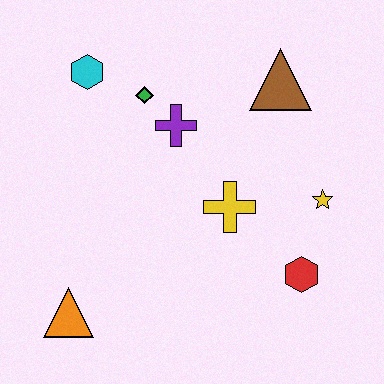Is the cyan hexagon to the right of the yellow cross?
No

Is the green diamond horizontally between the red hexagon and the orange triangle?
Yes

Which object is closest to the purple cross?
The green diamond is closest to the purple cross.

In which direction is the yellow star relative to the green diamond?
The yellow star is to the right of the green diamond.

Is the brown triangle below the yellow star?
No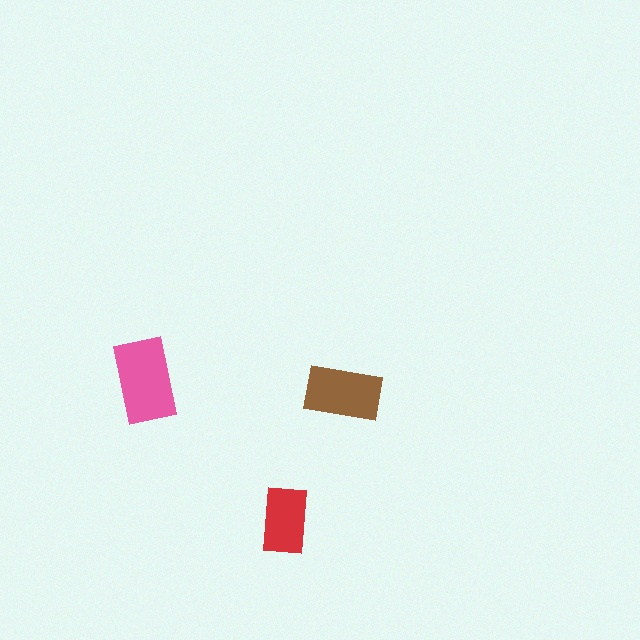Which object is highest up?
The pink rectangle is topmost.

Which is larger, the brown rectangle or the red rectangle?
The brown one.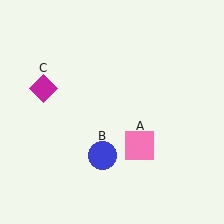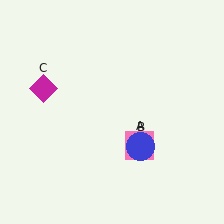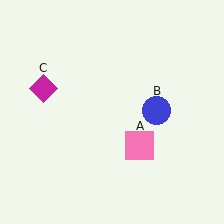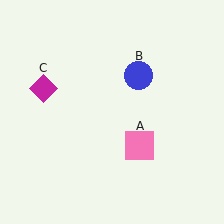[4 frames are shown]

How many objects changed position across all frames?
1 object changed position: blue circle (object B).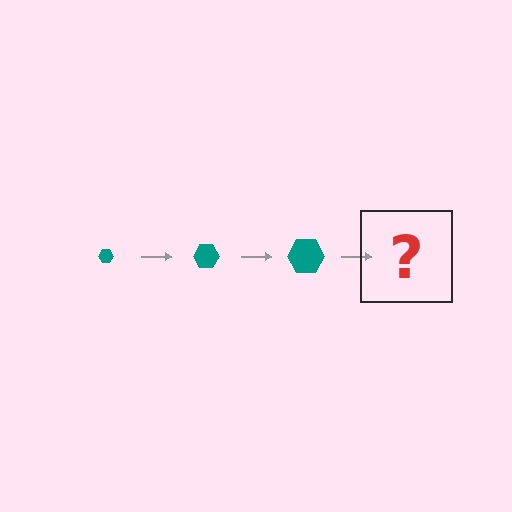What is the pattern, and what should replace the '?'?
The pattern is that the hexagon gets progressively larger each step. The '?' should be a teal hexagon, larger than the previous one.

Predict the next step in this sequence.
The next step is a teal hexagon, larger than the previous one.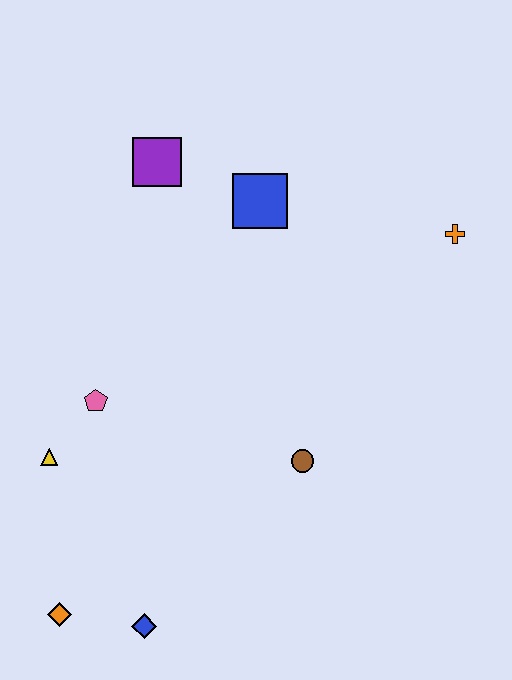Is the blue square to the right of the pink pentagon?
Yes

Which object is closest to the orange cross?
The blue square is closest to the orange cross.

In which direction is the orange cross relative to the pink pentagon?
The orange cross is to the right of the pink pentagon.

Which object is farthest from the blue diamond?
The orange cross is farthest from the blue diamond.